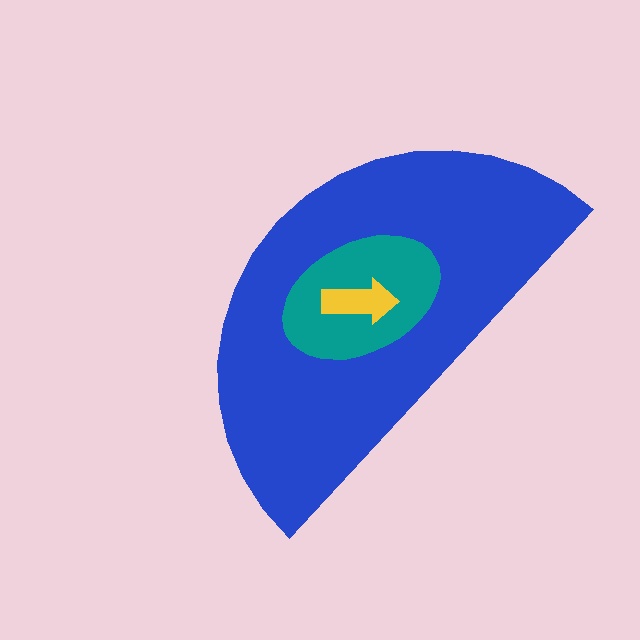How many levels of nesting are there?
3.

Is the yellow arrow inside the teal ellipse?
Yes.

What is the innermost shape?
The yellow arrow.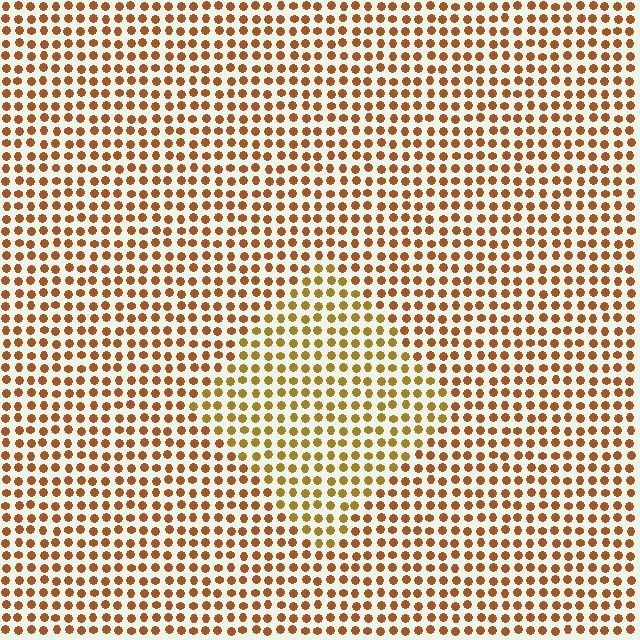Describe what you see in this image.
The image is filled with small brown elements in a uniform arrangement. A diamond-shaped region is visible where the elements are tinted to a slightly different hue, forming a subtle color boundary.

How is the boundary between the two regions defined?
The boundary is defined purely by a slight shift in hue (about 24 degrees). Spacing, size, and orientation are identical on both sides.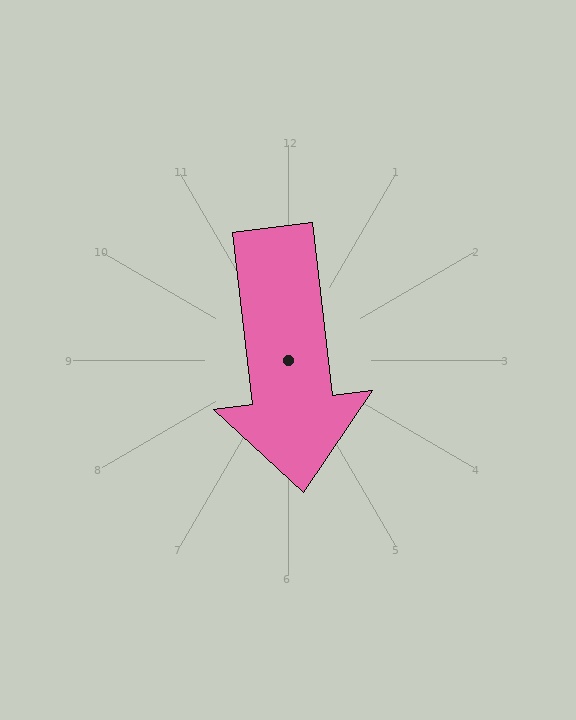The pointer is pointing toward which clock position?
Roughly 6 o'clock.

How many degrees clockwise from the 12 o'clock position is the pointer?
Approximately 173 degrees.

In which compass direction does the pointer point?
South.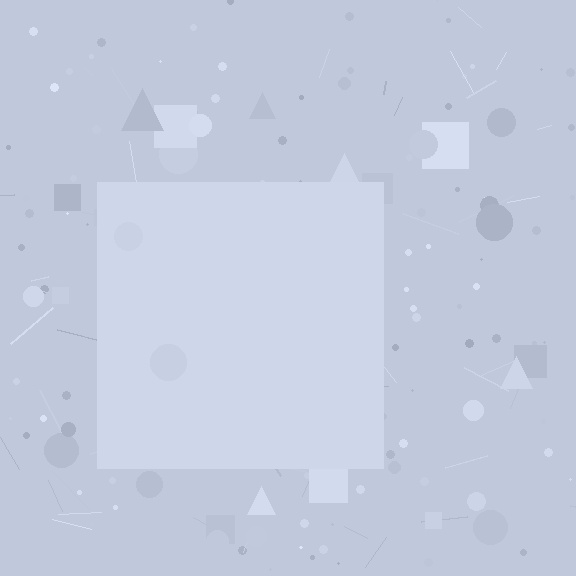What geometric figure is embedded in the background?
A square is embedded in the background.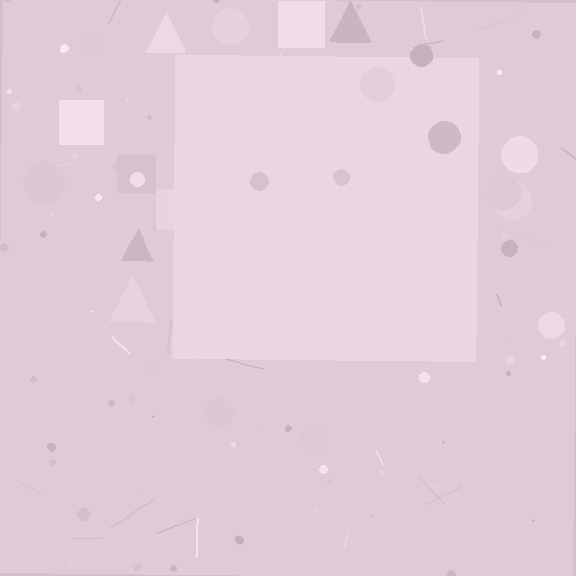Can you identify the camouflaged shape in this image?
The camouflaged shape is a square.